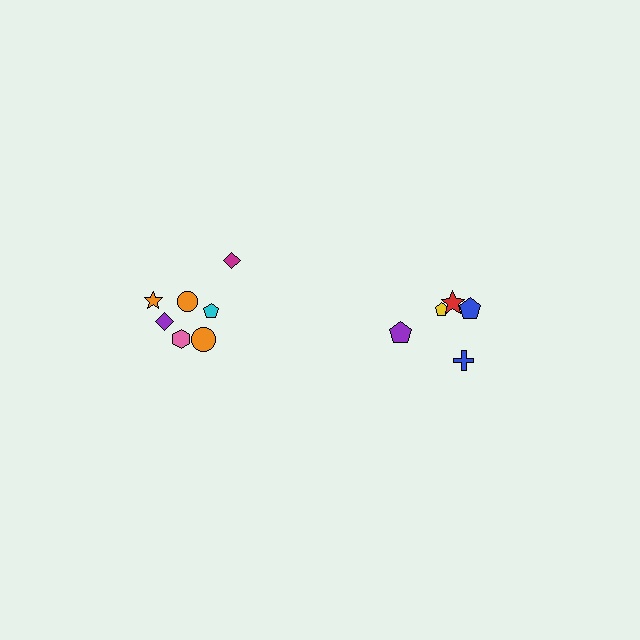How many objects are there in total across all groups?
There are 12 objects.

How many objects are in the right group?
There are 5 objects.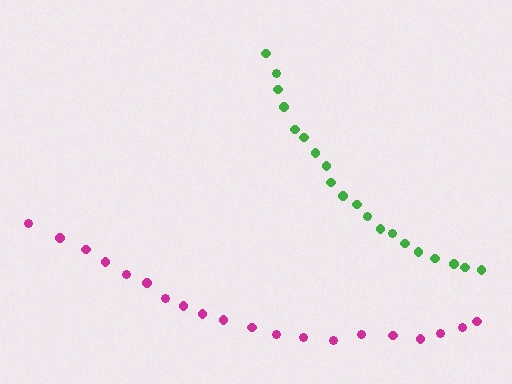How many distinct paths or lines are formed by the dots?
There are 2 distinct paths.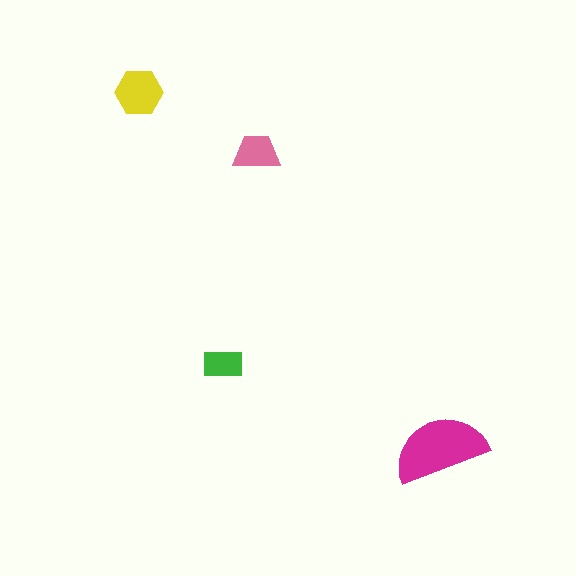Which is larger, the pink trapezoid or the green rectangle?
The pink trapezoid.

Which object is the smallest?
The green rectangle.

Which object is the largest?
The magenta semicircle.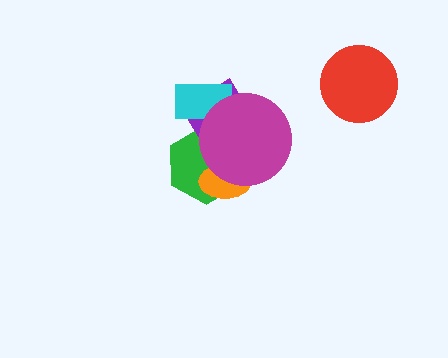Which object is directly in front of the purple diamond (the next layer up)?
The cyan rectangle is directly in front of the purple diamond.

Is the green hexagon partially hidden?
Yes, it is partially covered by another shape.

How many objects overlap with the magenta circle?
4 objects overlap with the magenta circle.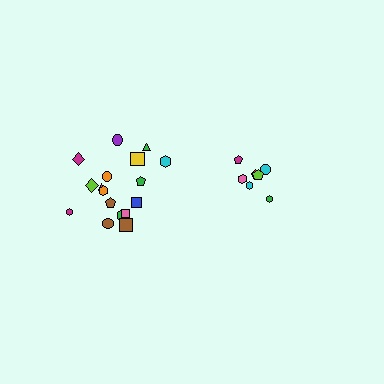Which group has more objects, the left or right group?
The left group.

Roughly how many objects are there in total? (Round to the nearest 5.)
Roughly 25 objects in total.